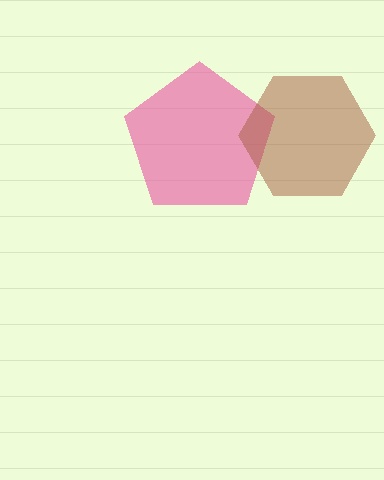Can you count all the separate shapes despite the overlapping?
Yes, there are 2 separate shapes.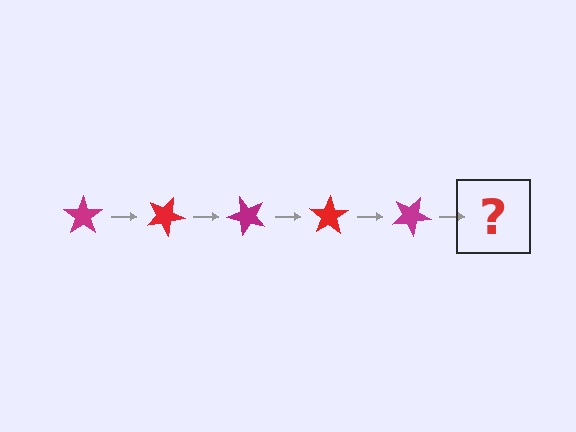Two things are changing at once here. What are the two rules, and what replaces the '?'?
The two rules are that it rotates 25 degrees each step and the color cycles through magenta and red. The '?' should be a red star, rotated 125 degrees from the start.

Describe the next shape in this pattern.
It should be a red star, rotated 125 degrees from the start.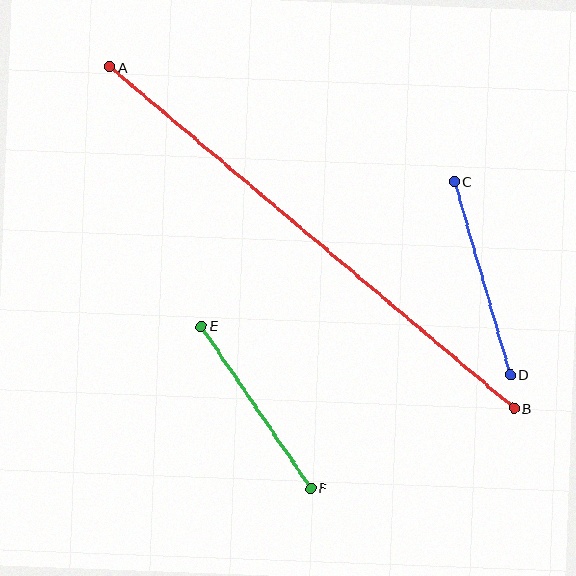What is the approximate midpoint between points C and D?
The midpoint is at approximately (482, 278) pixels.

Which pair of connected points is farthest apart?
Points A and B are farthest apart.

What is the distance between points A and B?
The distance is approximately 529 pixels.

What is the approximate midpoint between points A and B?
The midpoint is at approximately (312, 238) pixels.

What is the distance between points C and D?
The distance is approximately 201 pixels.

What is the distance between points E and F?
The distance is approximately 196 pixels.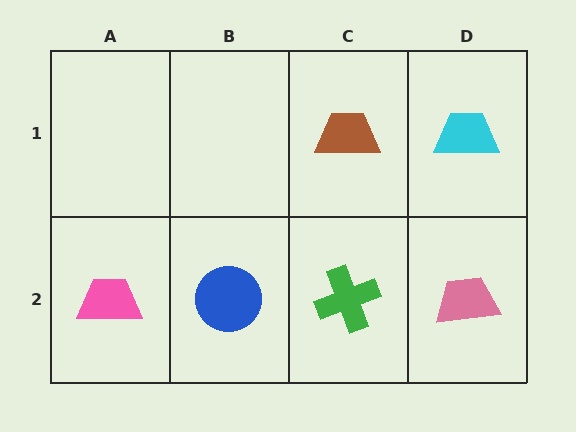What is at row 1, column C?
A brown trapezoid.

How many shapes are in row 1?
2 shapes.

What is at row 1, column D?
A cyan trapezoid.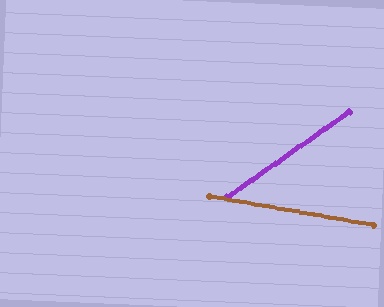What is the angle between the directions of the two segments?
Approximately 45 degrees.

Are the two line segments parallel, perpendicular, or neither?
Neither parallel nor perpendicular — they differ by about 45°.